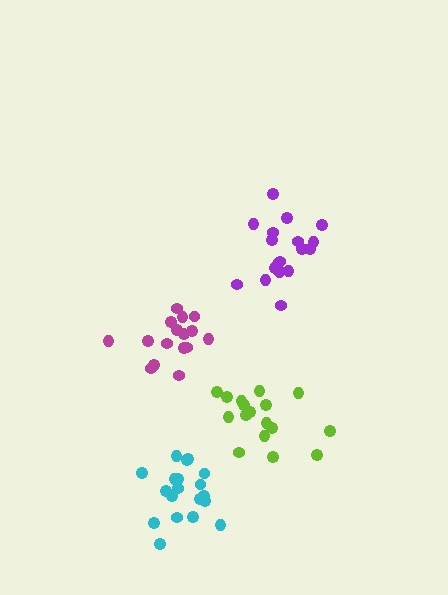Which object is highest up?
The purple cluster is topmost.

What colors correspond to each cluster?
The clusters are colored: purple, magenta, lime, cyan.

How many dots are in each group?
Group 1: 19 dots, Group 2: 16 dots, Group 3: 17 dots, Group 4: 20 dots (72 total).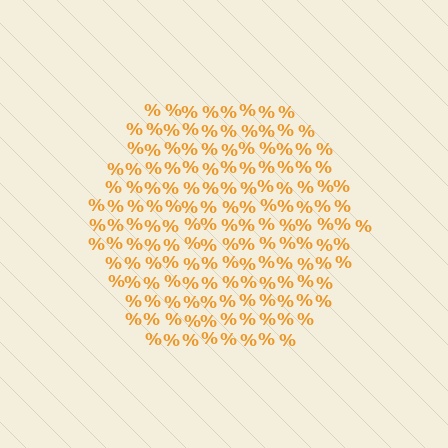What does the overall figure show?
The overall figure shows a hexagon.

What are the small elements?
The small elements are percent signs.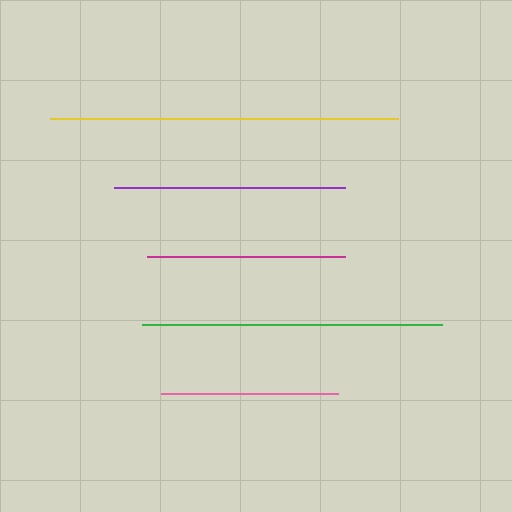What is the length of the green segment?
The green segment is approximately 300 pixels long.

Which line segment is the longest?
The yellow line is the longest at approximately 349 pixels.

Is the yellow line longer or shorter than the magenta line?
The yellow line is longer than the magenta line.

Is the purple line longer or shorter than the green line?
The green line is longer than the purple line.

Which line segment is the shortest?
The pink line is the shortest at approximately 177 pixels.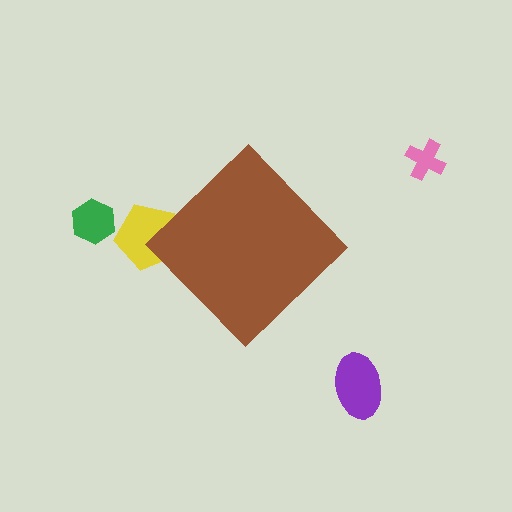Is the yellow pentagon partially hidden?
Yes, the yellow pentagon is partially hidden behind the brown diamond.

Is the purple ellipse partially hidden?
No, the purple ellipse is fully visible.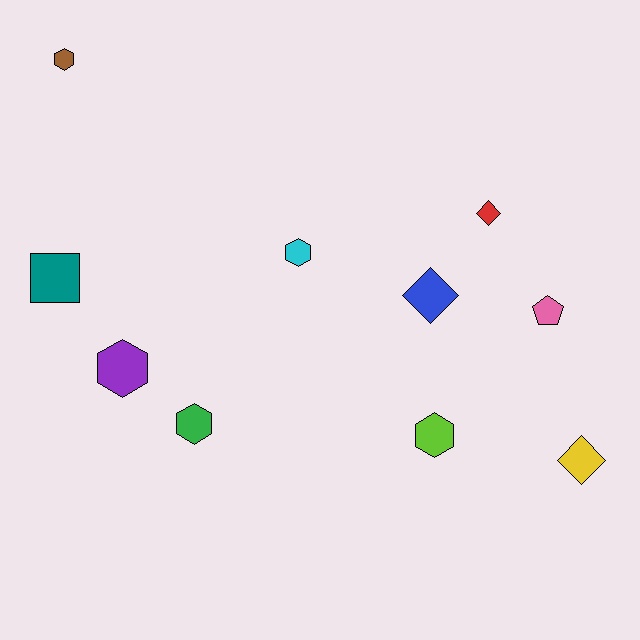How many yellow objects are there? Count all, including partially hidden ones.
There is 1 yellow object.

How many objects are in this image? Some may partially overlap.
There are 10 objects.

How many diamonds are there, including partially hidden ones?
There are 3 diamonds.